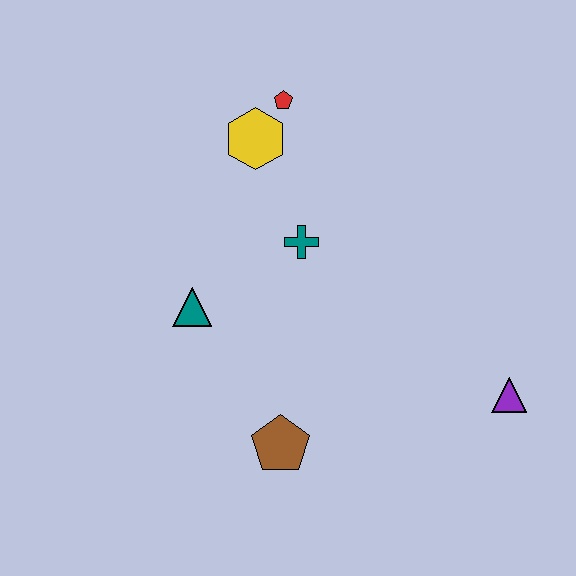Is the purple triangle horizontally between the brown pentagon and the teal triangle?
No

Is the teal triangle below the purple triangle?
No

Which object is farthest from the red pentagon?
The purple triangle is farthest from the red pentagon.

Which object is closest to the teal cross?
The yellow hexagon is closest to the teal cross.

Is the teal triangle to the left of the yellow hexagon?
Yes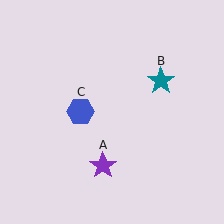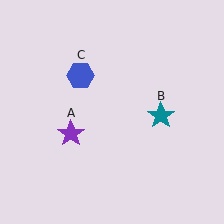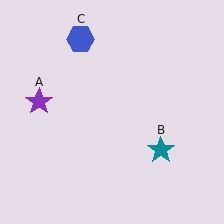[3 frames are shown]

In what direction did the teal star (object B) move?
The teal star (object B) moved down.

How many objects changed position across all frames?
3 objects changed position: purple star (object A), teal star (object B), blue hexagon (object C).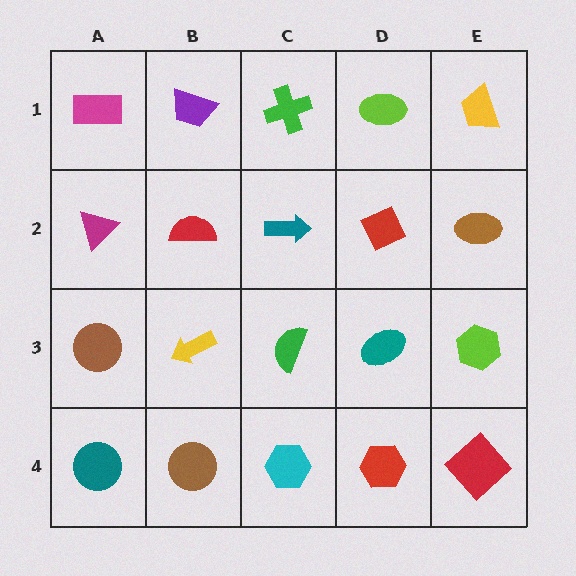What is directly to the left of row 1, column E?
A lime ellipse.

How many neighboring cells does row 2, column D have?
4.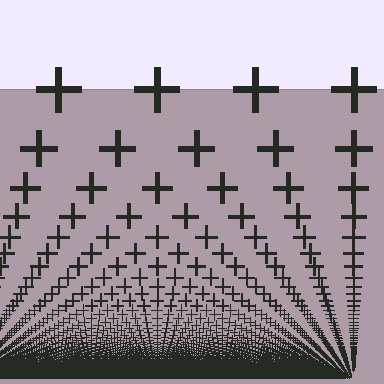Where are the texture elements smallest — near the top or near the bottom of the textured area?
Near the bottom.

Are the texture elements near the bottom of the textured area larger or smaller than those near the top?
Smaller. The gradient is inverted — elements near the bottom are smaller and denser.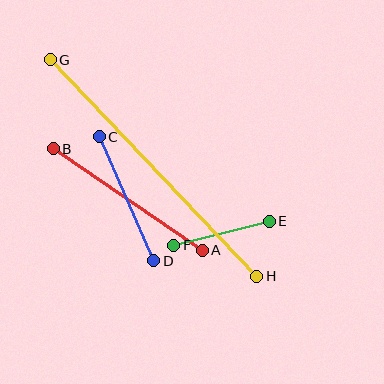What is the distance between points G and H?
The distance is approximately 299 pixels.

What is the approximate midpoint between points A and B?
The midpoint is at approximately (128, 200) pixels.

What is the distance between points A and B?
The distance is approximately 180 pixels.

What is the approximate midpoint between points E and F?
The midpoint is at approximately (222, 233) pixels.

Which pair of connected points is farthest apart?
Points G and H are farthest apart.